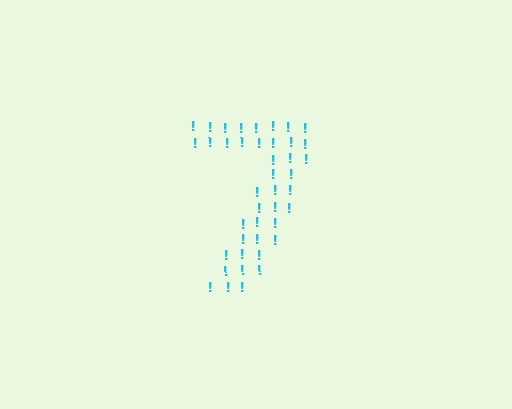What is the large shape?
The large shape is the digit 7.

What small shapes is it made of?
It is made of small exclamation marks.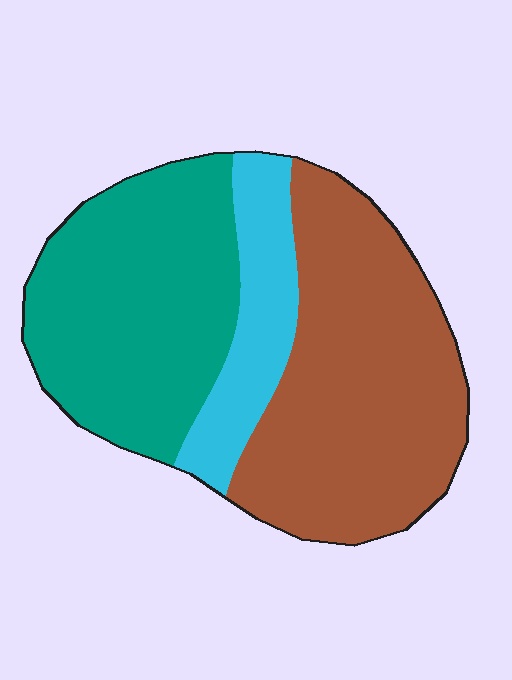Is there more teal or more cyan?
Teal.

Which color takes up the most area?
Brown, at roughly 45%.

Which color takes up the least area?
Cyan, at roughly 15%.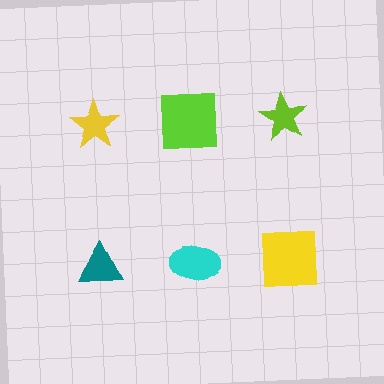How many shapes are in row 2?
3 shapes.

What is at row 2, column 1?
A teal triangle.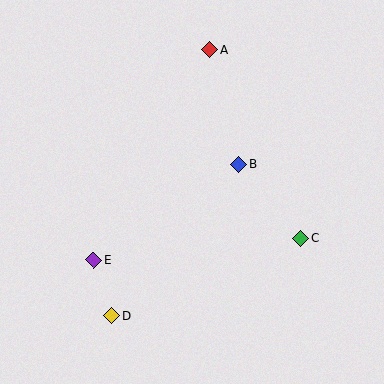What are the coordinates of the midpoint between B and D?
The midpoint between B and D is at (176, 240).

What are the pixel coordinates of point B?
Point B is at (239, 165).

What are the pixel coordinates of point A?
Point A is at (209, 50).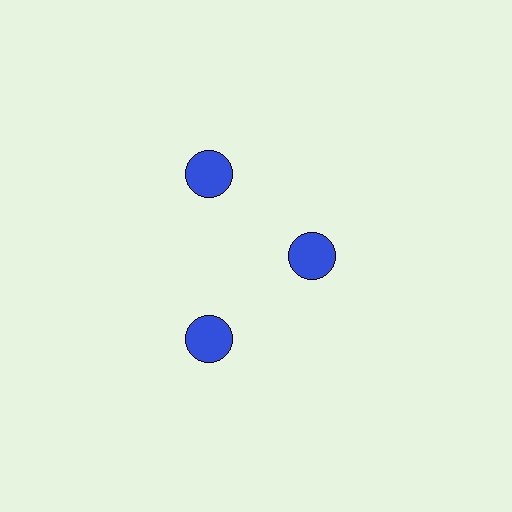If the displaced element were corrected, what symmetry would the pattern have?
It would have 3-fold rotational symmetry — the pattern would map onto itself every 120 degrees.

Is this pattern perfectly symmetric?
No. The 3 blue circles are arranged in a ring, but one element near the 3 o'clock position is pulled inward toward the center, breaking the 3-fold rotational symmetry.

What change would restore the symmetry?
The symmetry would be restored by moving it outward, back onto the ring so that all 3 circles sit at equal angles and equal distance from the center.